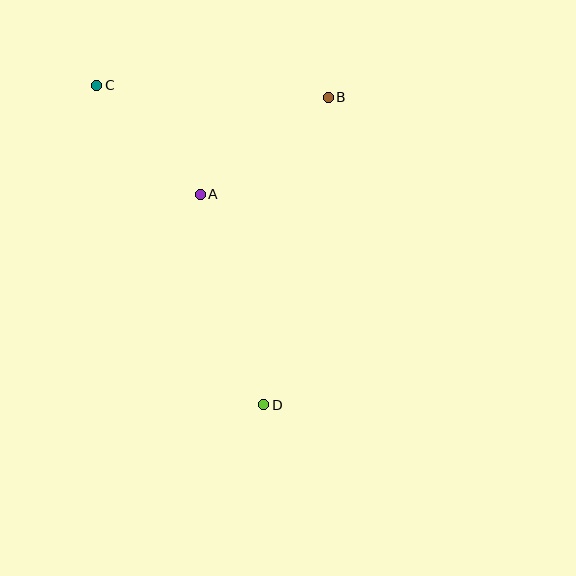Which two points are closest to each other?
Points A and C are closest to each other.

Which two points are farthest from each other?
Points C and D are farthest from each other.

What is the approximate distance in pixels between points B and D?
The distance between B and D is approximately 314 pixels.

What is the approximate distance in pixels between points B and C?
The distance between B and C is approximately 232 pixels.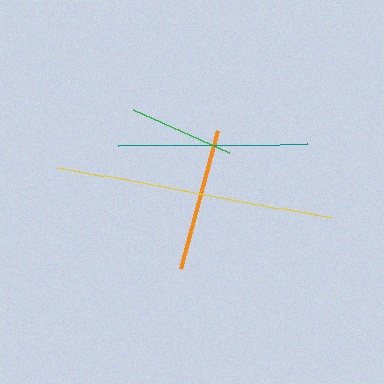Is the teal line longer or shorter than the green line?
The teal line is longer than the green line.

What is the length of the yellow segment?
The yellow segment is approximately 278 pixels long.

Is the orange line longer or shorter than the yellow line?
The yellow line is longer than the orange line.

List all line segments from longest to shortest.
From longest to shortest: yellow, teal, orange, green.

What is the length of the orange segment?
The orange segment is approximately 144 pixels long.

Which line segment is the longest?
The yellow line is the longest at approximately 278 pixels.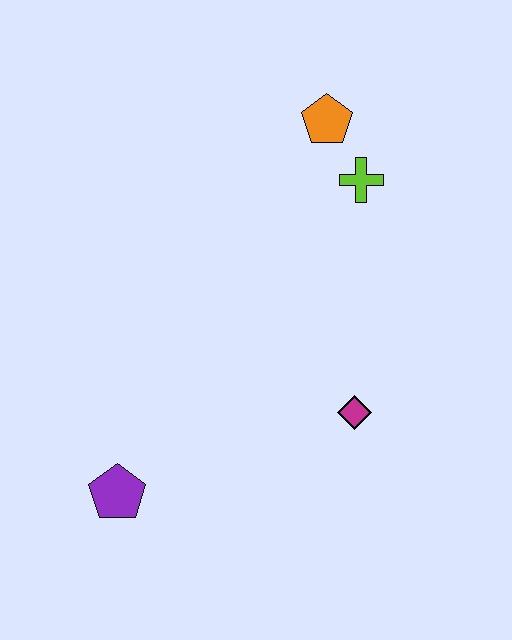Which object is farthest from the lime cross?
The purple pentagon is farthest from the lime cross.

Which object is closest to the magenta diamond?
The lime cross is closest to the magenta diamond.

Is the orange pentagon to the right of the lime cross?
No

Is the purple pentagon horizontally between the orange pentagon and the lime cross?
No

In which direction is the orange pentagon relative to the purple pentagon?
The orange pentagon is above the purple pentagon.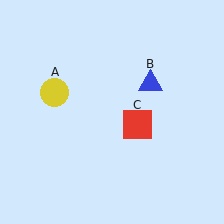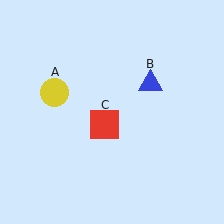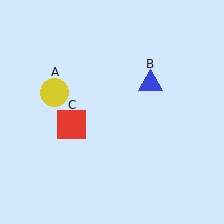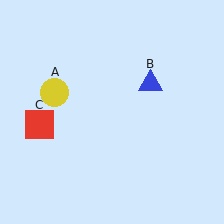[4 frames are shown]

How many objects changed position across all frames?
1 object changed position: red square (object C).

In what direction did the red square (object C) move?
The red square (object C) moved left.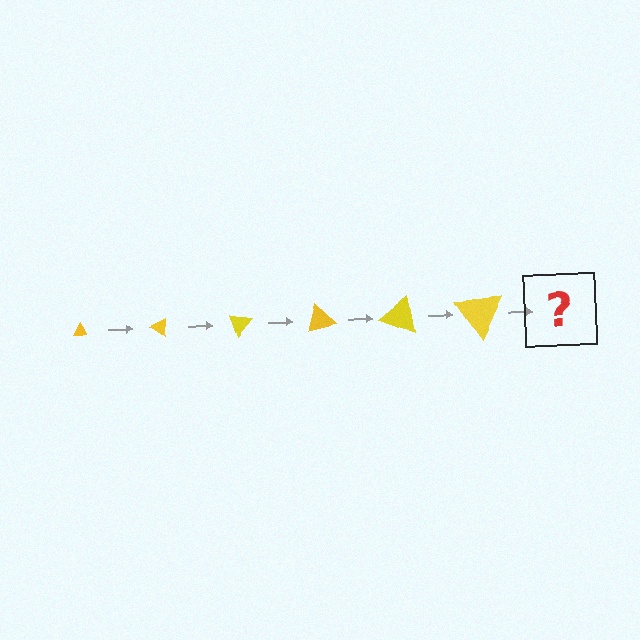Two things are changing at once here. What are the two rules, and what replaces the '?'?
The two rules are that the triangle grows larger each step and it rotates 35 degrees each step. The '?' should be a triangle, larger than the previous one and rotated 210 degrees from the start.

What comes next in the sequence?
The next element should be a triangle, larger than the previous one and rotated 210 degrees from the start.